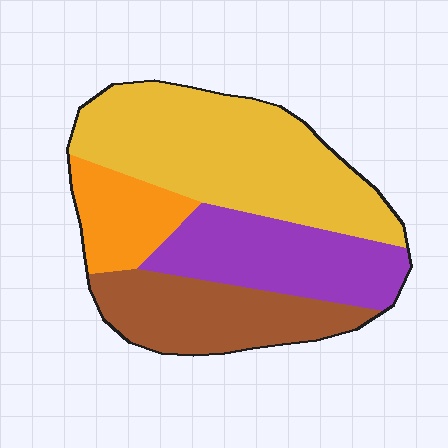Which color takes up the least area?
Orange, at roughly 15%.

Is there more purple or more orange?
Purple.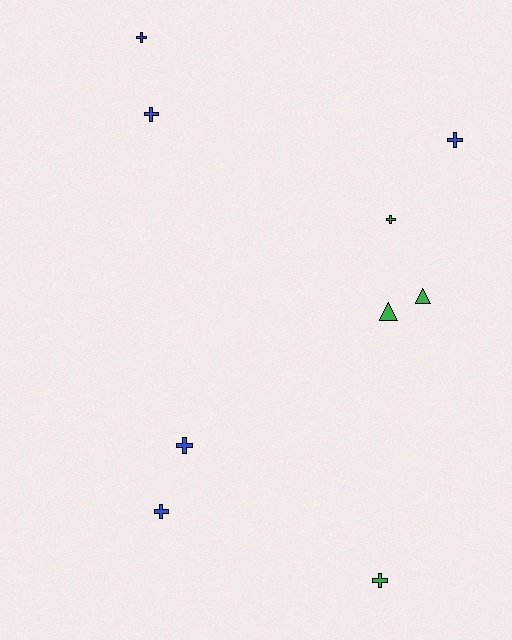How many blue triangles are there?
There are no blue triangles.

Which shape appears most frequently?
Cross, with 7 objects.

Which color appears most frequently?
Blue, with 5 objects.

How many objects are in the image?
There are 9 objects.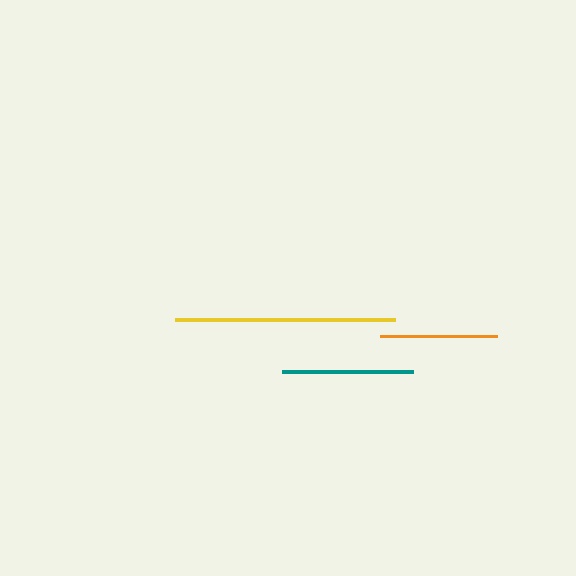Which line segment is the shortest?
The orange line is the shortest at approximately 117 pixels.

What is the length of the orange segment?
The orange segment is approximately 117 pixels long.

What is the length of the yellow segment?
The yellow segment is approximately 220 pixels long.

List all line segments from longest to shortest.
From longest to shortest: yellow, teal, orange.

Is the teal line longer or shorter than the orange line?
The teal line is longer than the orange line.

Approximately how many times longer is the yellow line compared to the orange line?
The yellow line is approximately 1.9 times the length of the orange line.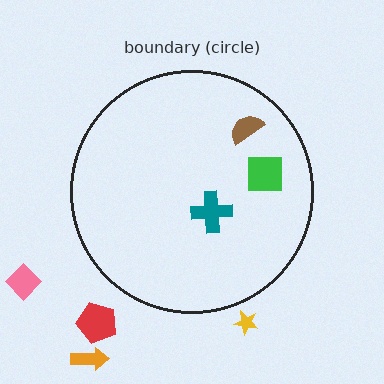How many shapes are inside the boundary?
3 inside, 4 outside.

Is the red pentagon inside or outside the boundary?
Outside.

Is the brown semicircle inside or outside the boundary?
Inside.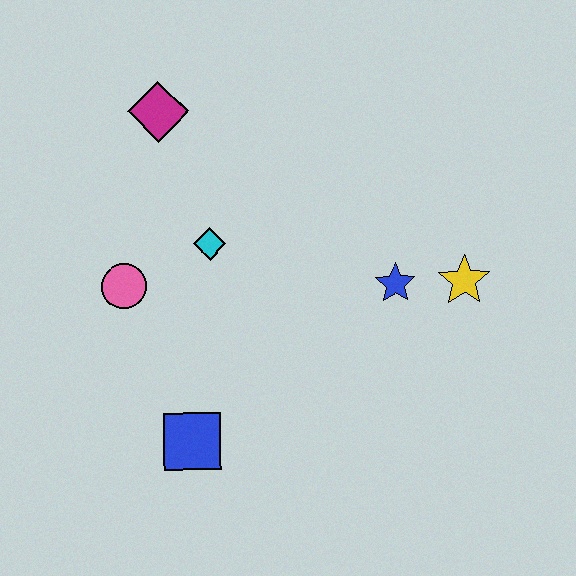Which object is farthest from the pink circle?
The yellow star is farthest from the pink circle.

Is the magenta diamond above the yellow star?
Yes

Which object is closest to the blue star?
The yellow star is closest to the blue star.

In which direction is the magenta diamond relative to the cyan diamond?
The magenta diamond is above the cyan diamond.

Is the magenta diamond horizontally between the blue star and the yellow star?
No